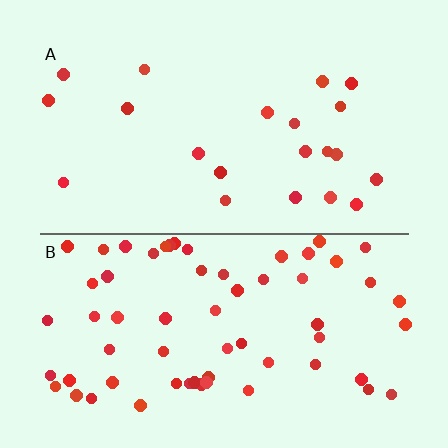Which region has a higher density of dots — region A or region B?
B (the bottom).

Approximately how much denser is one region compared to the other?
Approximately 2.9× — region B over region A.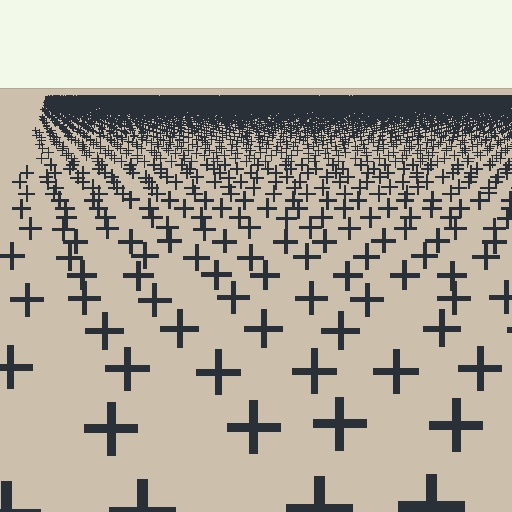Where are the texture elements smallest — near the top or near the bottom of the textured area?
Near the top.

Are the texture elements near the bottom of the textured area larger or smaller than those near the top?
Larger. Near the bottom, elements are closer to the viewer and appear at a bigger on-screen size.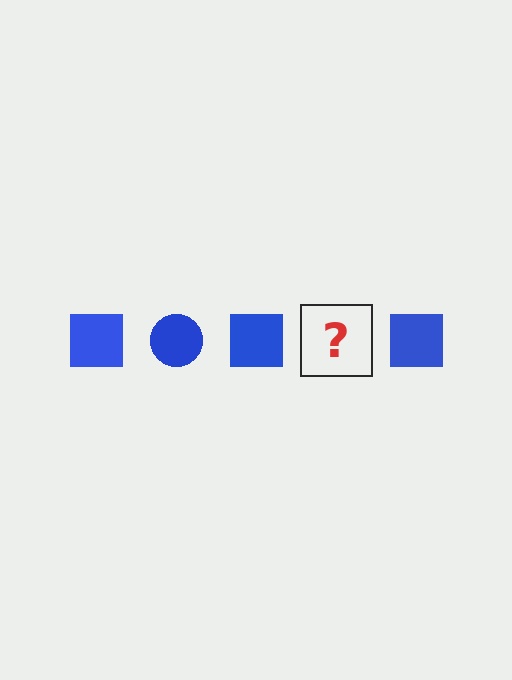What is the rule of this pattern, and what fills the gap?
The rule is that the pattern cycles through square, circle shapes in blue. The gap should be filled with a blue circle.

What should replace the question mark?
The question mark should be replaced with a blue circle.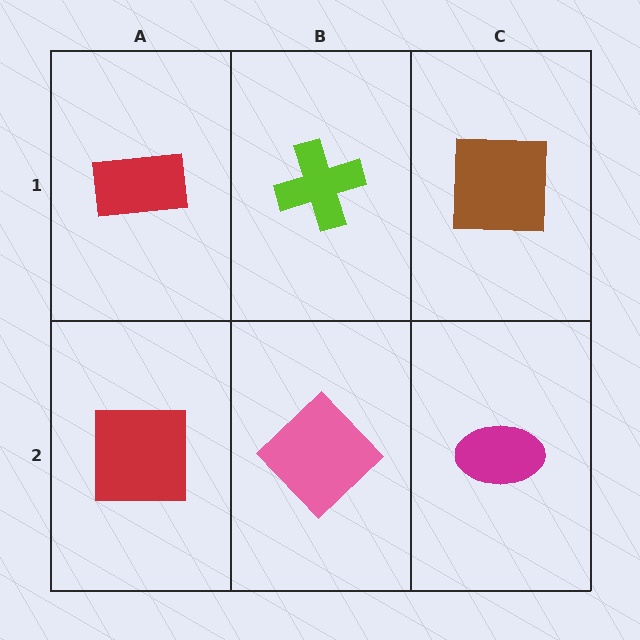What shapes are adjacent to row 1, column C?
A magenta ellipse (row 2, column C), a lime cross (row 1, column B).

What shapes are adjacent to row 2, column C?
A brown square (row 1, column C), a pink diamond (row 2, column B).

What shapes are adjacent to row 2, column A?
A red rectangle (row 1, column A), a pink diamond (row 2, column B).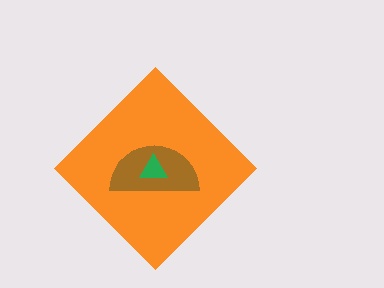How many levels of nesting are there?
3.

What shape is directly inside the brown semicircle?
The green triangle.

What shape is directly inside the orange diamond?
The brown semicircle.